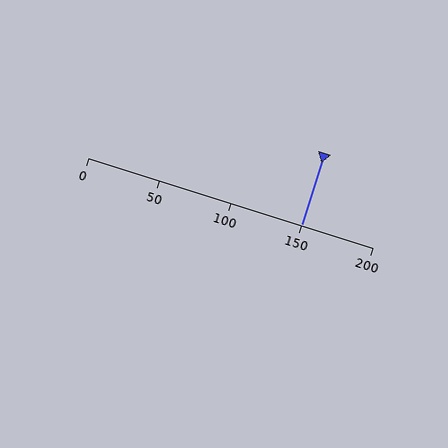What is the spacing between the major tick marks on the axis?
The major ticks are spaced 50 apart.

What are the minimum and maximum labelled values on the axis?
The axis runs from 0 to 200.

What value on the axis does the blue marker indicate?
The marker indicates approximately 150.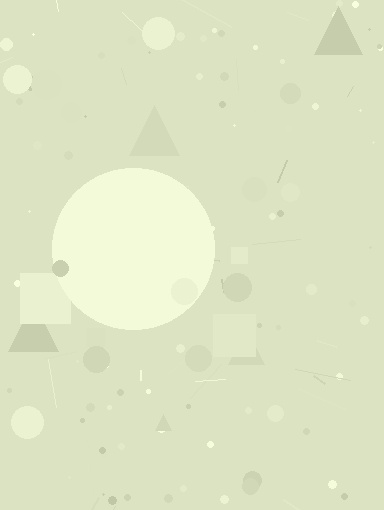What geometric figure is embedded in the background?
A circle is embedded in the background.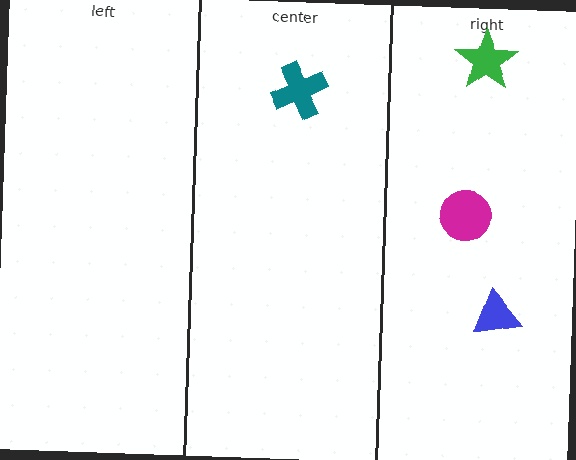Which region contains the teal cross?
The center region.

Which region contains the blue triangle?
The right region.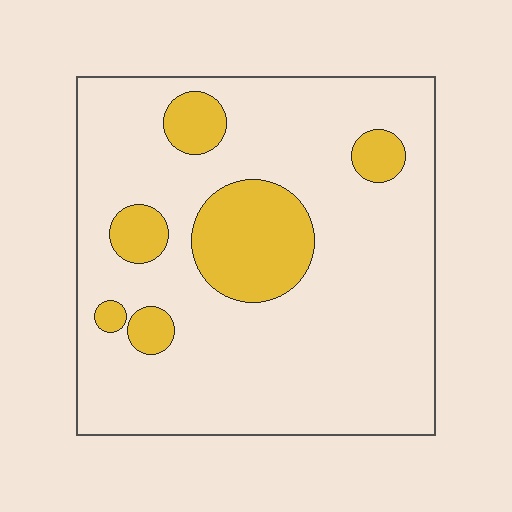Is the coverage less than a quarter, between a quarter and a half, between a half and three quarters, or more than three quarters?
Less than a quarter.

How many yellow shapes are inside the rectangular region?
6.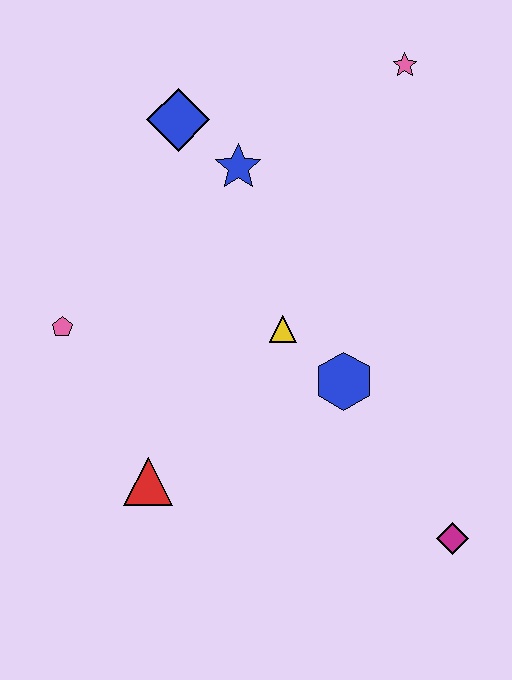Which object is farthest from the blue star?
The magenta diamond is farthest from the blue star.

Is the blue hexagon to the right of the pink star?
No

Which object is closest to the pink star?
The blue star is closest to the pink star.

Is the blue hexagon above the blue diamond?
No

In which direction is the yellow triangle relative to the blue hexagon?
The yellow triangle is to the left of the blue hexagon.